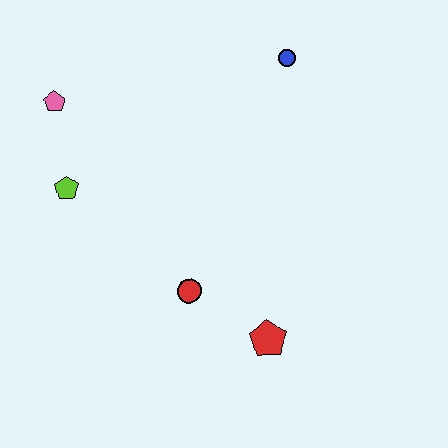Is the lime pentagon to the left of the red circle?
Yes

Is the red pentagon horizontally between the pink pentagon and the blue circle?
Yes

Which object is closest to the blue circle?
The pink pentagon is closest to the blue circle.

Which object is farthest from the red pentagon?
The pink pentagon is farthest from the red pentagon.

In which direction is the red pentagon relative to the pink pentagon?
The red pentagon is below the pink pentagon.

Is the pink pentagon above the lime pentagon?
Yes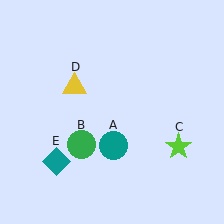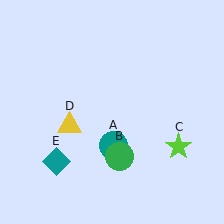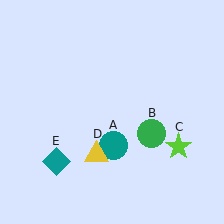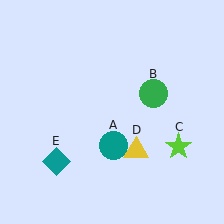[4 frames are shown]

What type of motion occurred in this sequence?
The green circle (object B), yellow triangle (object D) rotated counterclockwise around the center of the scene.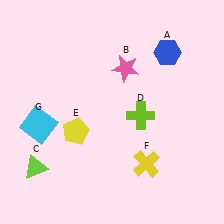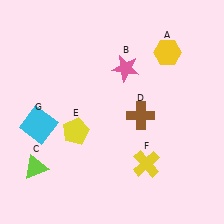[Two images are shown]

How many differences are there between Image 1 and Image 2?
There are 2 differences between the two images.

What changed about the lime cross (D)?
In Image 1, D is lime. In Image 2, it changed to brown.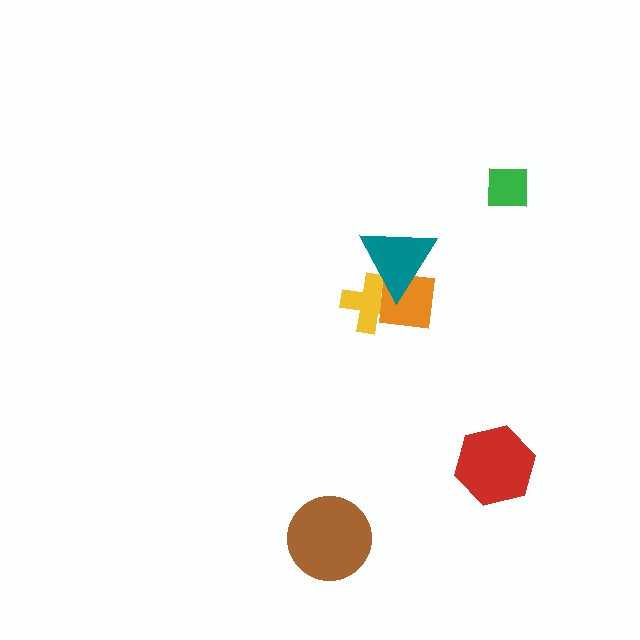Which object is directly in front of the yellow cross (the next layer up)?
The orange square is directly in front of the yellow cross.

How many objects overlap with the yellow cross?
2 objects overlap with the yellow cross.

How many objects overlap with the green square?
0 objects overlap with the green square.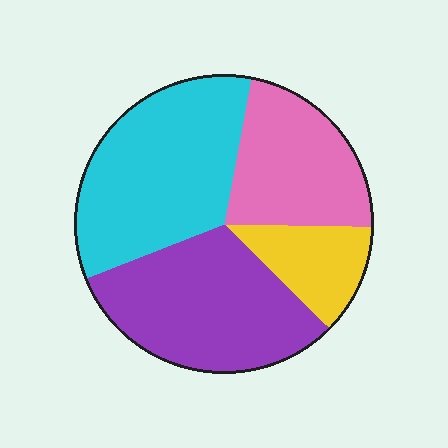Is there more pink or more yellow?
Pink.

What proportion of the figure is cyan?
Cyan takes up about one third (1/3) of the figure.